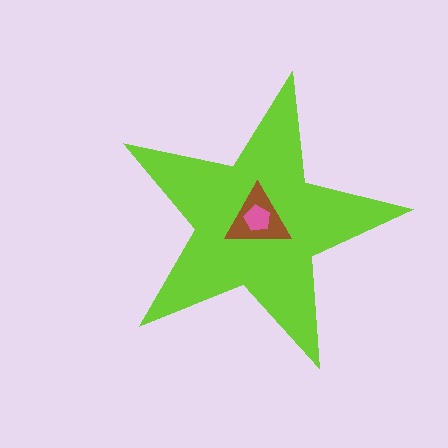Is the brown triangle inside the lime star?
Yes.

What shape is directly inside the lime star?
The brown triangle.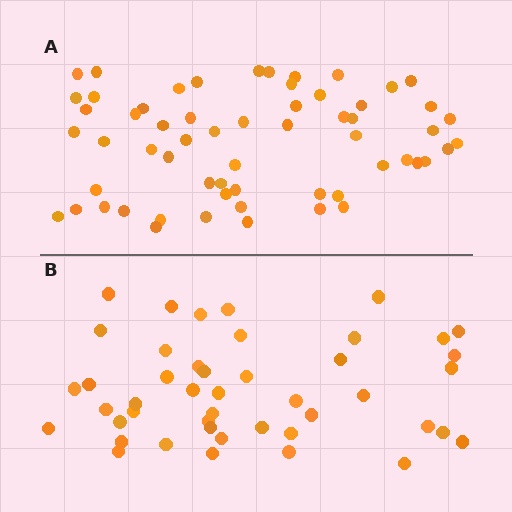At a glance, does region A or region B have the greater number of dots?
Region A (the top region) has more dots.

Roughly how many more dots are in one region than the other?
Region A has approximately 15 more dots than region B.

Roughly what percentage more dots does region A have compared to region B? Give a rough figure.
About 35% more.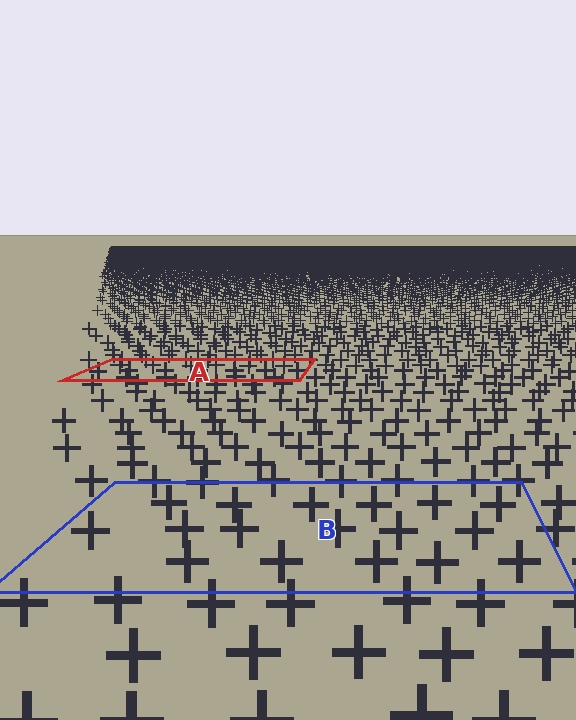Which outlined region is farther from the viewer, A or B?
Region A is farther from the viewer — the texture elements inside it appear smaller and more densely packed.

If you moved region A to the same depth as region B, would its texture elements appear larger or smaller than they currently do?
They would appear larger. At a closer depth, the same texture elements are projected at a bigger on-screen size.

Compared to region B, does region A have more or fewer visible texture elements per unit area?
Region A has more texture elements per unit area — they are packed more densely because it is farther away.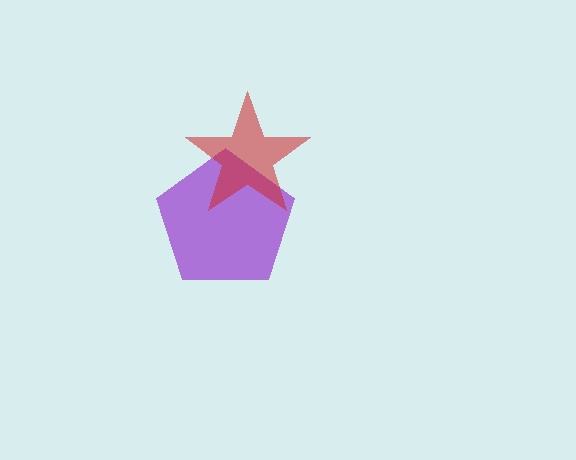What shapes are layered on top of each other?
The layered shapes are: a purple pentagon, a red star.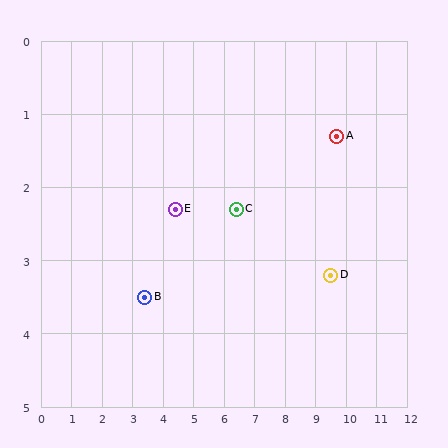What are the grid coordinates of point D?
Point D is at approximately (9.5, 3.2).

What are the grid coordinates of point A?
Point A is at approximately (9.7, 1.3).